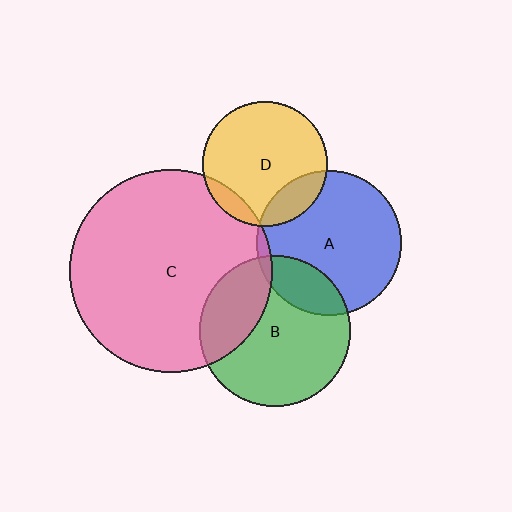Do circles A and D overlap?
Yes.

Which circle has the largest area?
Circle C (pink).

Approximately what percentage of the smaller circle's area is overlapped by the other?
Approximately 15%.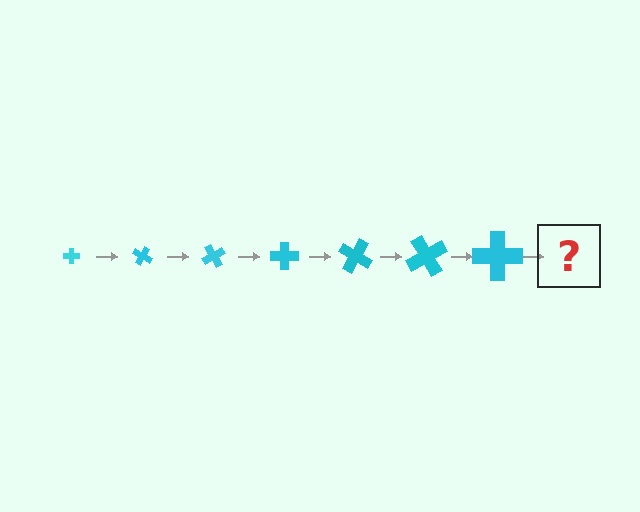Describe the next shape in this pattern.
It should be a cross, larger than the previous one and rotated 210 degrees from the start.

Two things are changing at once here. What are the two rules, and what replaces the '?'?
The two rules are that the cross grows larger each step and it rotates 30 degrees each step. The '?' should be a cross, larger than the previous one and rotated 210 degrees from the start.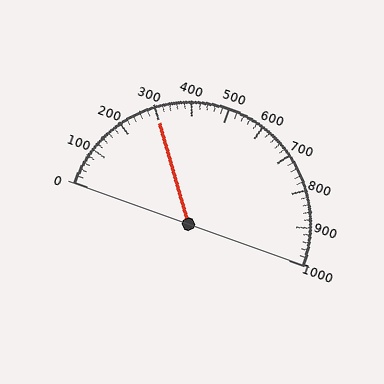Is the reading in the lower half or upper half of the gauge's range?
The reading is in the lower half of the range (0 to 1000).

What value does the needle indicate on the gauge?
The needle indicates approximately 300.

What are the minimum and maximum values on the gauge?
The gauge ranges from 0 to 1000.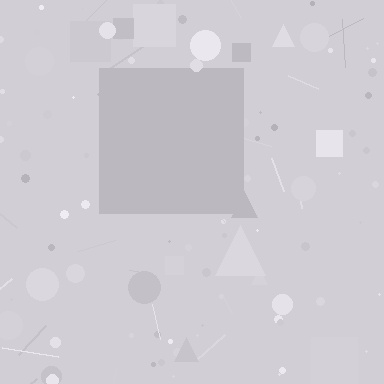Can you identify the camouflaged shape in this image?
The camouflaged shape is a square.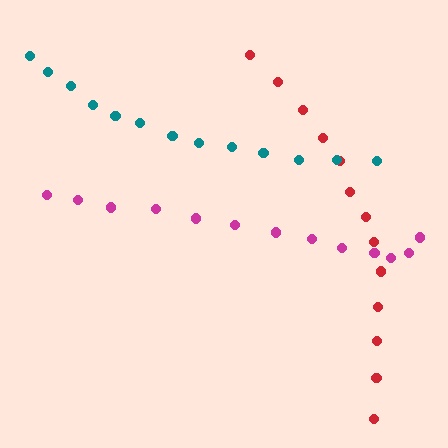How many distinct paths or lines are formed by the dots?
There are 3 distinct paths.